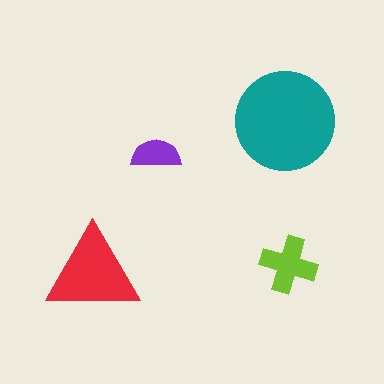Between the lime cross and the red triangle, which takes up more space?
The red triangle.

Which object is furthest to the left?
The red triangle is leftmost.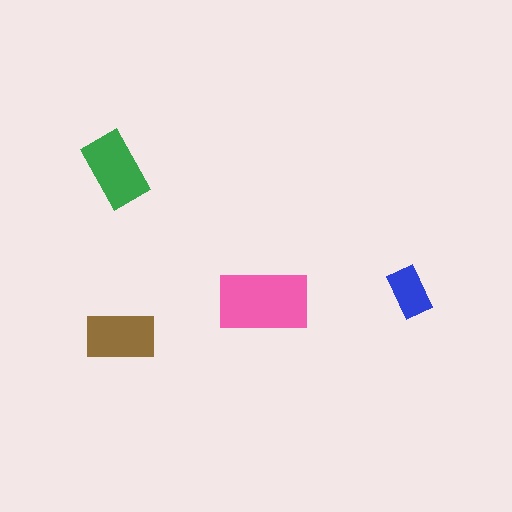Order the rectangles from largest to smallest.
the pink one, the green one, the brown one, the blue one.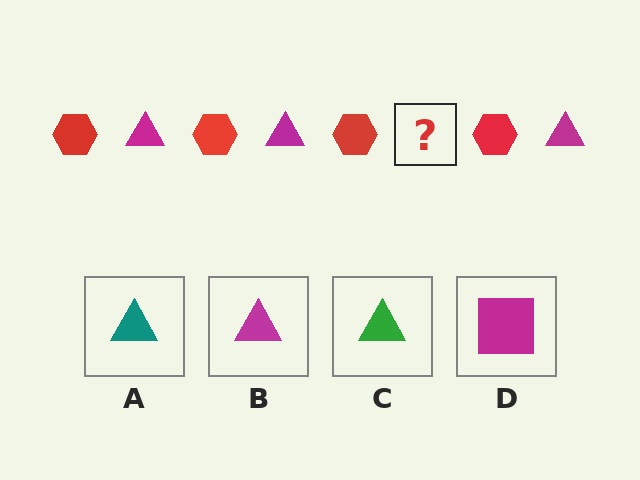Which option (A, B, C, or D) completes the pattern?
B.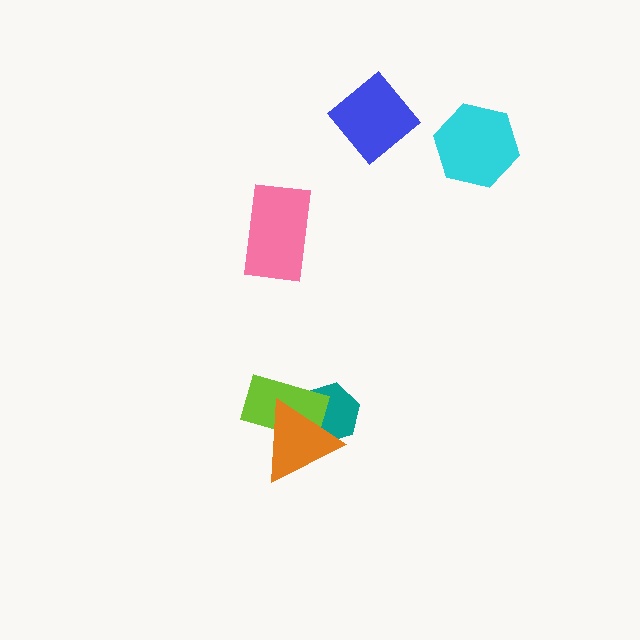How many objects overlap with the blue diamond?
0 objects overlap with the blue diamond.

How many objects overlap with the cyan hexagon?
0 objects overlap with the cyan hexagon.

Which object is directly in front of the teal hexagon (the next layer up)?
The lime rectangle is directly in front of the teal hexagon.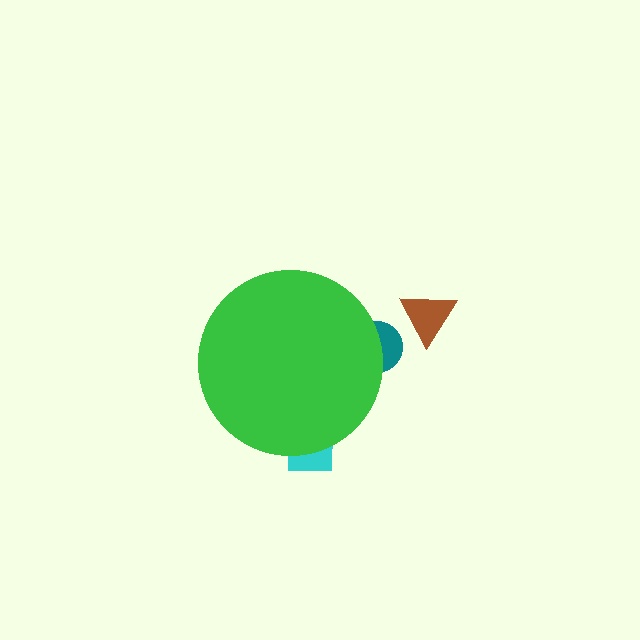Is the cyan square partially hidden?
Yes, the cyan square is partially hidden behind the green circle.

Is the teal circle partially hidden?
Yes, the teal circle is partially hidden behind the green circle.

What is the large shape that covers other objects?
A green circle.